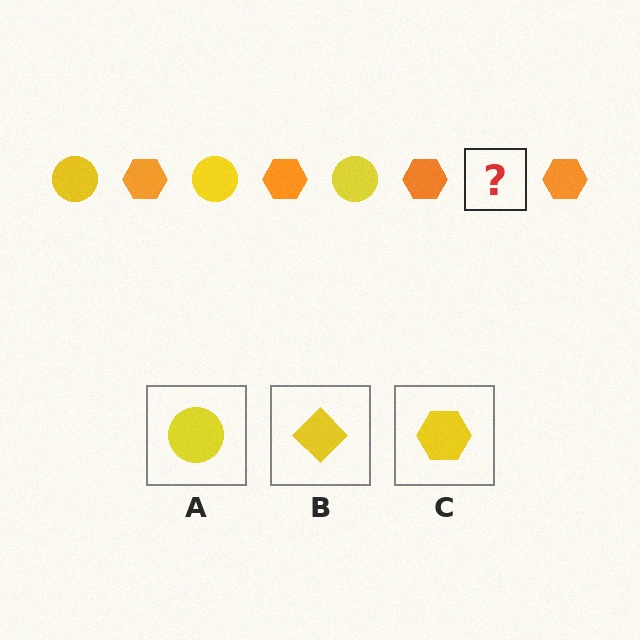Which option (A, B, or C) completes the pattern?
A.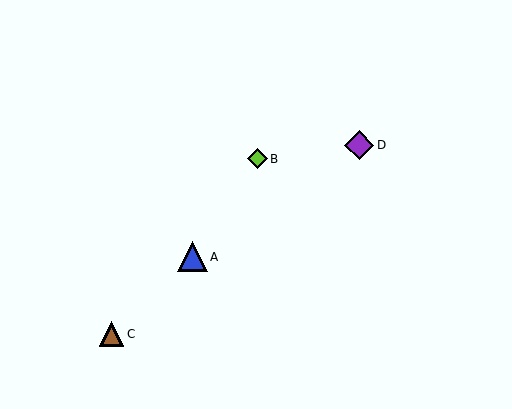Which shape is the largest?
The blue triangle (labeled A) is the largest.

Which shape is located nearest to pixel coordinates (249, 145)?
The lime diamond (labeled B) at (257, 159) is nearest to that location.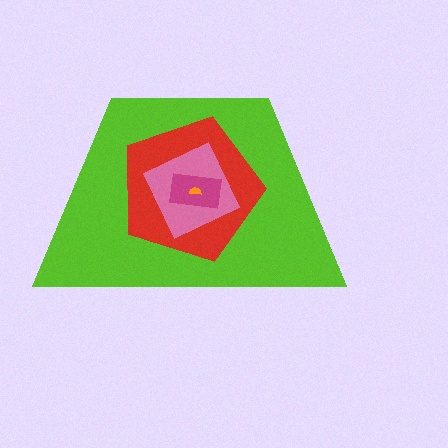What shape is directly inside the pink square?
The magenta rectangle.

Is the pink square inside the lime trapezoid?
Yes.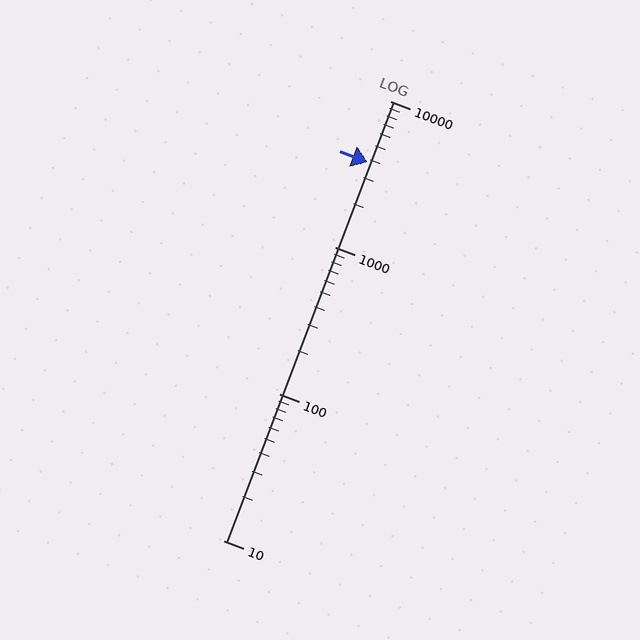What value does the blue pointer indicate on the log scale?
The pointer indicates approximately 3800.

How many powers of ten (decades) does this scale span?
The scale spans 3 decades, from 10 to 10000.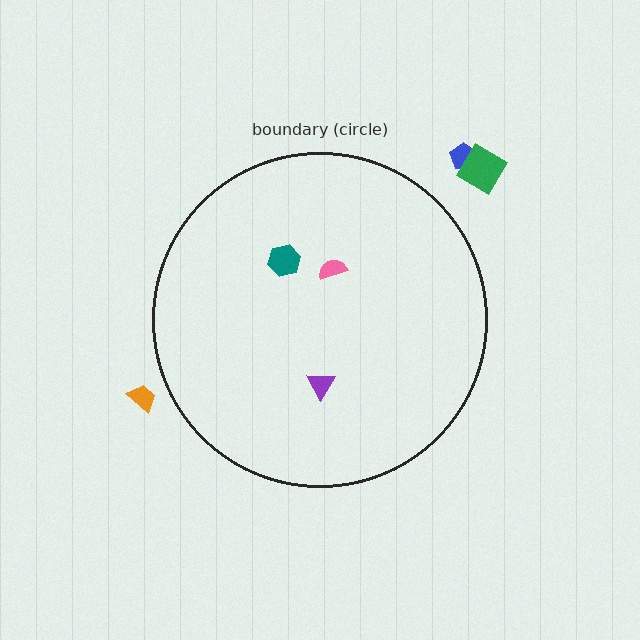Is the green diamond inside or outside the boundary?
Outside.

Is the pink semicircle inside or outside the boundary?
Inside.